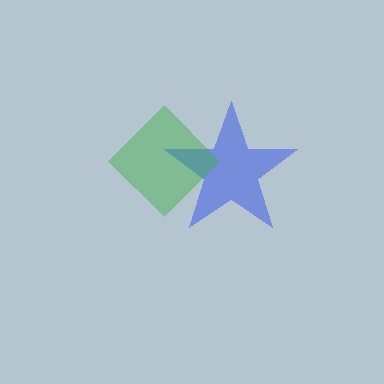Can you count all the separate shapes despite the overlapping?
Yes, there are 2 separate shapes.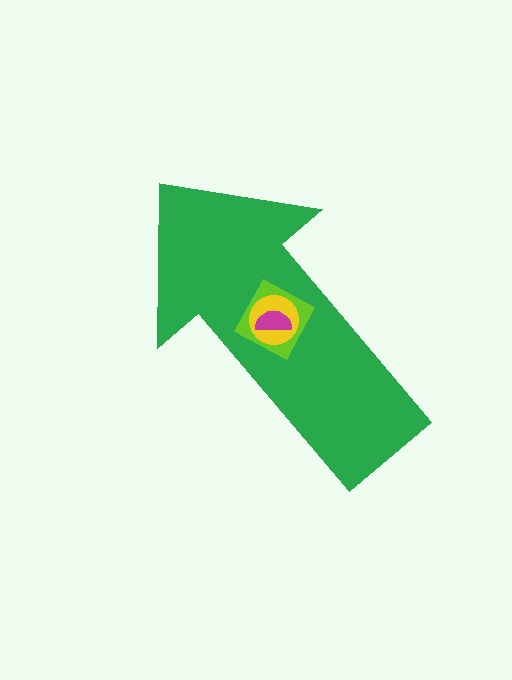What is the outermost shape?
The green arrow.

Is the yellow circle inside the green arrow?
Yes.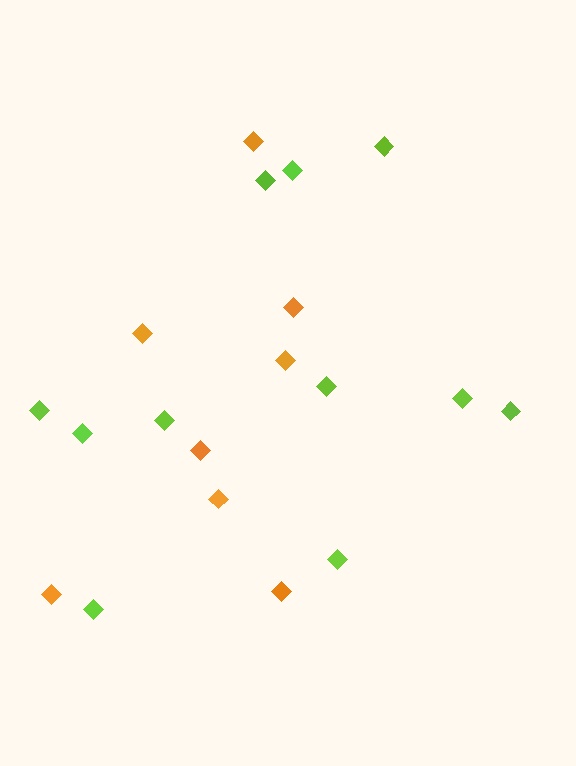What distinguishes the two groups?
There are 2 groups: one group of orange diamonds (8) and one group of lime diamonds (11).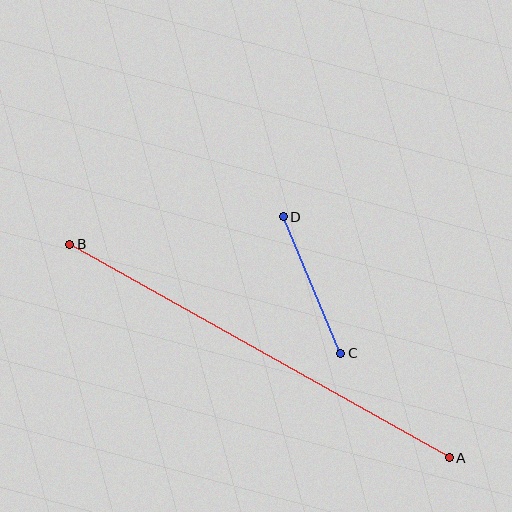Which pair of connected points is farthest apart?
Points A and B are farthest apart.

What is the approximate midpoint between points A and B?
The midpoint is at approximately (259, 351) pixels.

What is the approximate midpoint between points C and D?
The midpoint is at approximately (312, 285) pixels.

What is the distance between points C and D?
The distance is approximately 148 pixels.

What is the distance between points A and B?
The distance is approximately 436 pixels.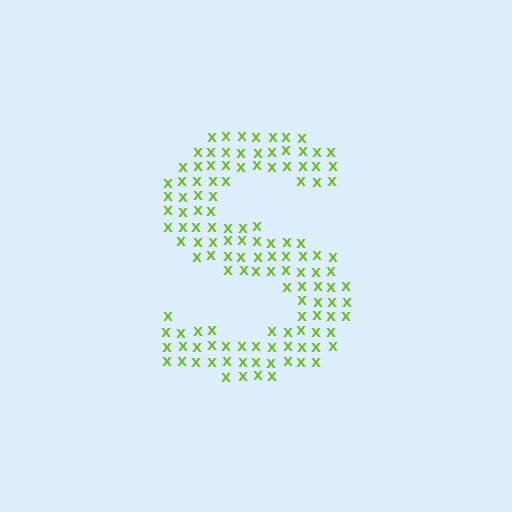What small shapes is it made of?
It is made of small letter X's.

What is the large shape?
The large shape is the letter S.